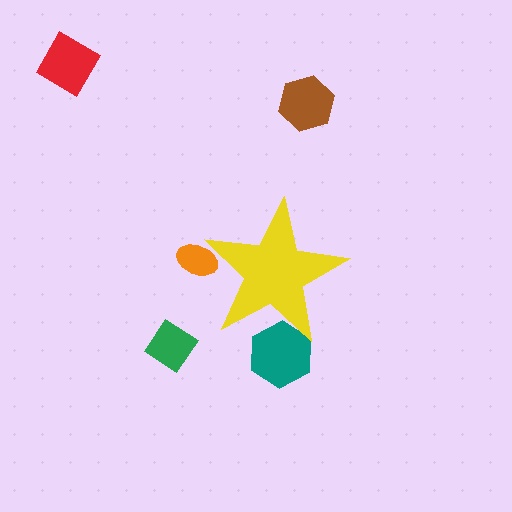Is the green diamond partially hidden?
No, the green diamond is fully visible.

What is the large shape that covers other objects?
A yellow star.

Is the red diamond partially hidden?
No, the red diamond is fully visible.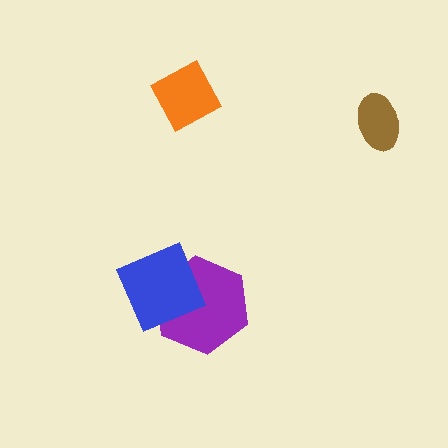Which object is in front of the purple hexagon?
The blue square is in front of the purple hexagon.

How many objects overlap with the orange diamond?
0 objects overlap with the orange diamond.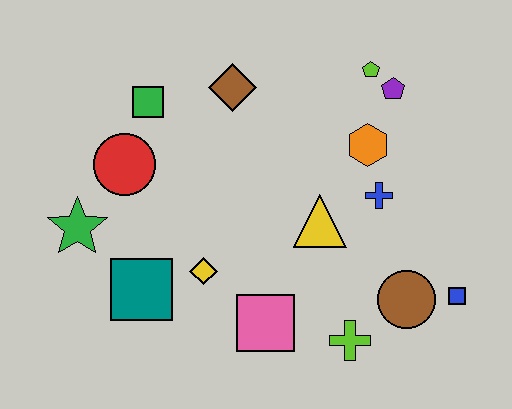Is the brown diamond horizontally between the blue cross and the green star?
Yes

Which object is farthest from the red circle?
The blue square is farthest from the red circle.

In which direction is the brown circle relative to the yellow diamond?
The brown circle is to the right of the yellow diamond.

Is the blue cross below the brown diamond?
Yes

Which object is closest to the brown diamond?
The green square is closest to the brown diamond.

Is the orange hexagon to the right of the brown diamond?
Yes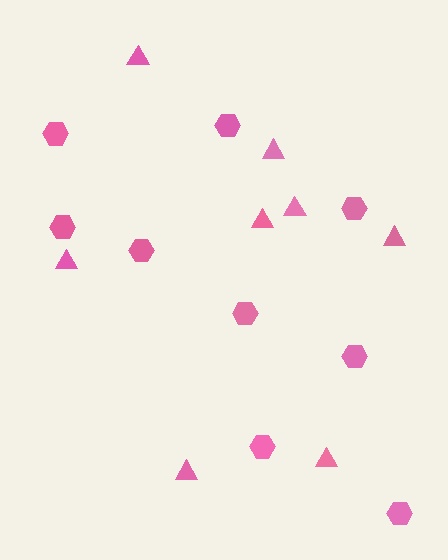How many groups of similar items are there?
There are 2 groups: one group of hexagons (9) and one group of triangles (8).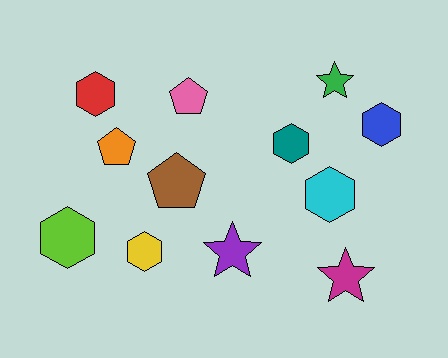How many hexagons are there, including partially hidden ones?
There are 6 hexagons.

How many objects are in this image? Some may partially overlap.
There are 12 objects.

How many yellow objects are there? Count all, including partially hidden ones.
There is 1 yellow object.